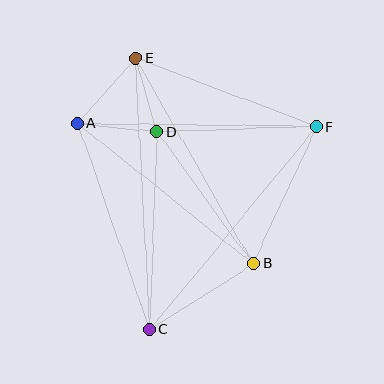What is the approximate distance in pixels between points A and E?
The distance between A and E is approximately 87 pixels.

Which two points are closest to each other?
Points D and E are closest to each other.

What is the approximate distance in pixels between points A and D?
The distance between A and D is approximately 80 pixels.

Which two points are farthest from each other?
Points C and E are farthest from each other.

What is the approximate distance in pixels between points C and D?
The distance between C and D is approximately 198 pixels.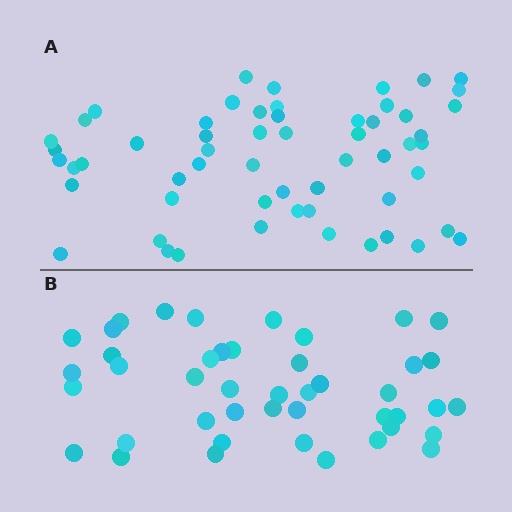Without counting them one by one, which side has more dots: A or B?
Region A (the top region) has more dots.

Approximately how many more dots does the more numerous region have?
Region A has approximately 15 more dots than region B.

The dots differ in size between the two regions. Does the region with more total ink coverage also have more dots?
No. Region B has more total ink coverage because its dots are larger, but region A actually contains more individual dots. Total area can be misleading — the number of items is what matters here.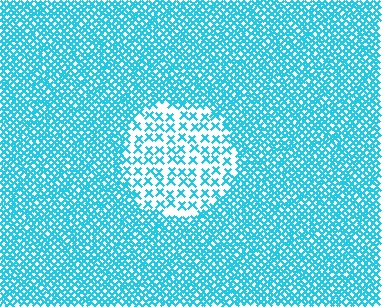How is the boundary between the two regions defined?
The boundary is defined by a change in element density (approximately 2.7x ratio). All elements are the same color, size, and shape.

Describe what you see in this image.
The image contains small cyan elements arranged at two different densities. A circle-shaped region is visible where the elements are less densely packed than the surrounding area.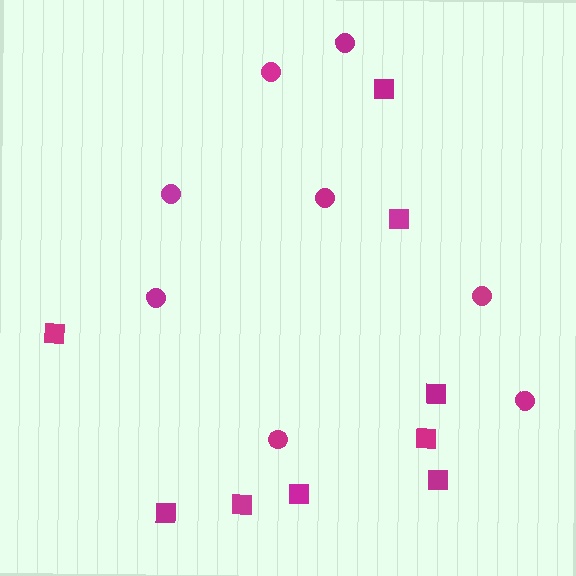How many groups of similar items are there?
There are 2 groups: one group of circles (8) and one group of squares (9).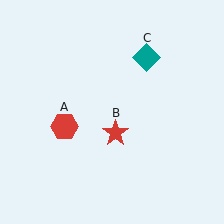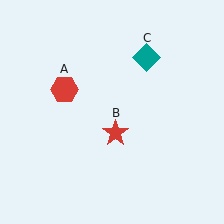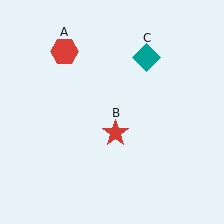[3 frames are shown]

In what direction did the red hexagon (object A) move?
The red hexagon (object A) moved up.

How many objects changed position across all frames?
1 object changed position: red hexagon (object A).